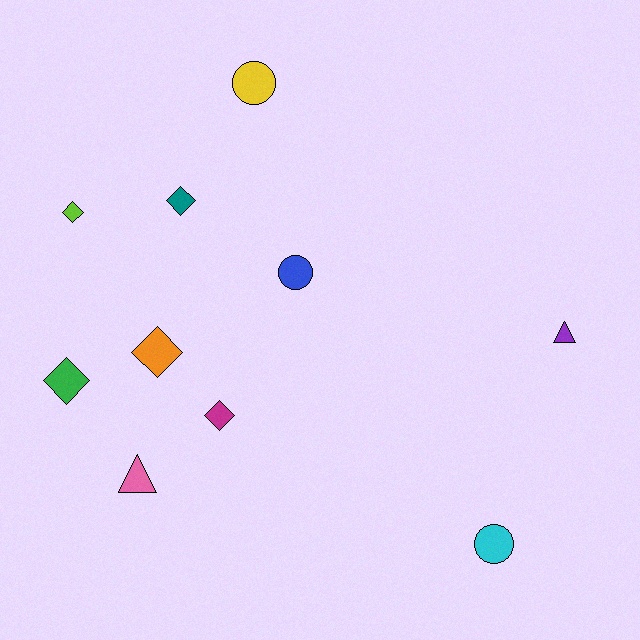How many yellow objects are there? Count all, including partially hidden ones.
There is 1 yellow object.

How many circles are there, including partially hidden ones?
There are 3 circles.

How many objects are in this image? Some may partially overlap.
There are 10 objects.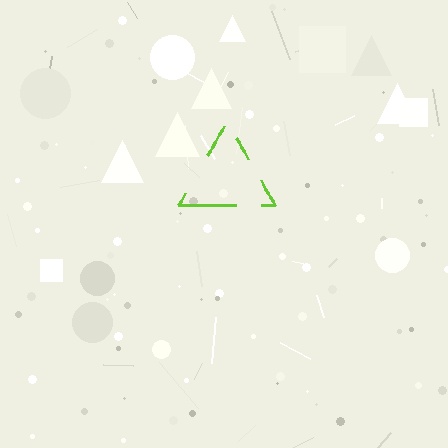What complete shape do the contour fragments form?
The contour fragments form a triangle.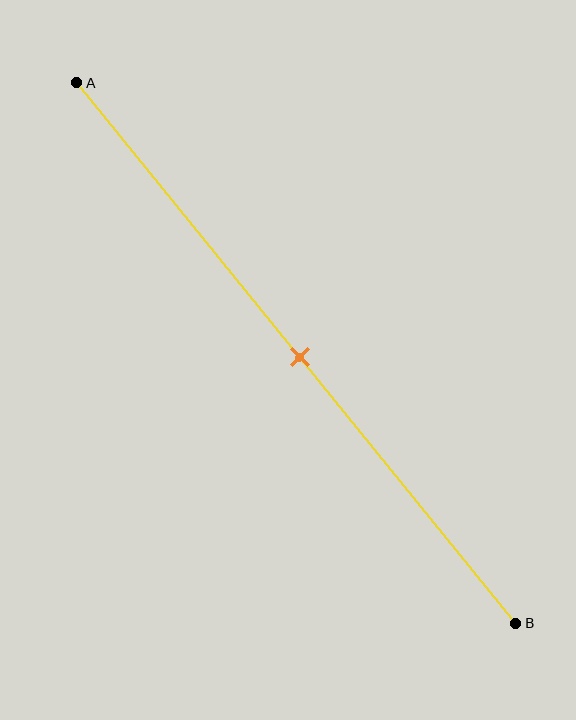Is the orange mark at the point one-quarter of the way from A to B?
No, the mark is at about 50% from A, not at the 25% one-quarter point.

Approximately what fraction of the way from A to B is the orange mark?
The orange mark is approximately 50% of the way from A to B.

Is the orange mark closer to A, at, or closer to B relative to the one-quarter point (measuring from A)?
The orange mark is closer to point B than the one-quarter point of segment AB.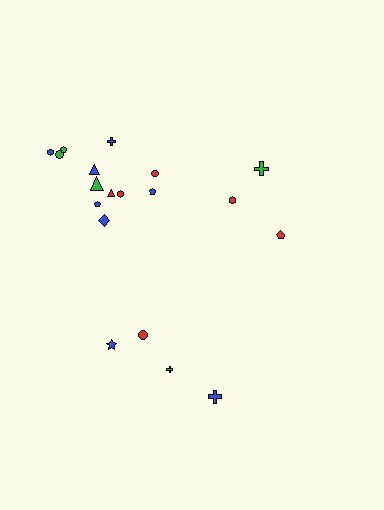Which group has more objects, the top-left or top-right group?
The top-left group.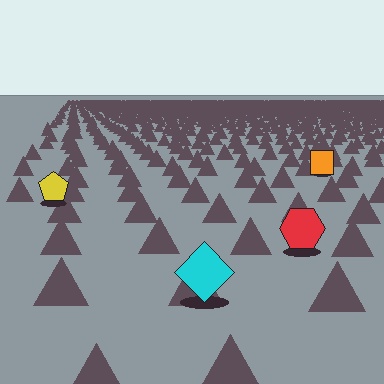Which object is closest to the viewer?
The cyan diamond is closest. The texture marks near it are larger and more spread out.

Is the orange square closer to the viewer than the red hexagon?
No. The red hexagon is closer — you can tell from the texture gradient: the ground texture is coarser near it.